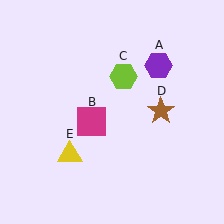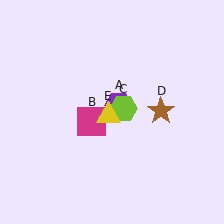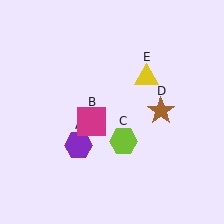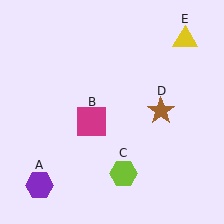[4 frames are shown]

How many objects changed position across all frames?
3 objects changed position: purple hexagon (object A), lime hexagon (object C), yellow triangle (object E).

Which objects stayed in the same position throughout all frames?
Magenta square (object B) and brown star (object D) remained stationary.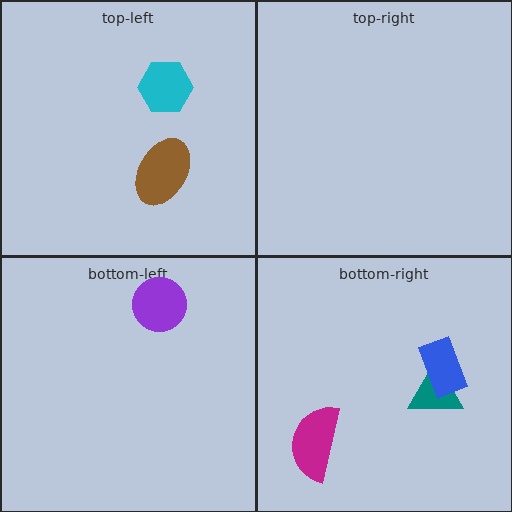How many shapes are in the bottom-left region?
1.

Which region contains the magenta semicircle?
The bottom-right region.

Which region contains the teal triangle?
The bottom-right region.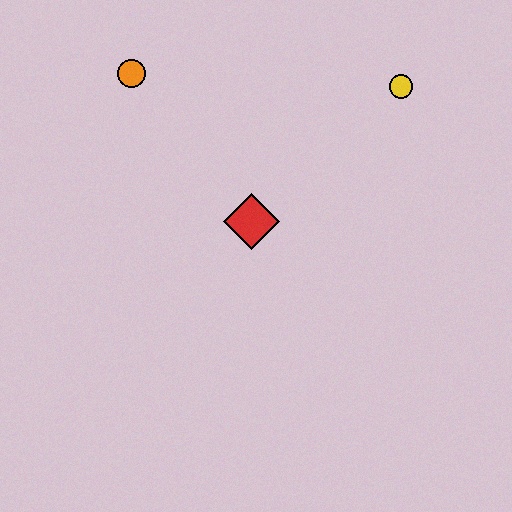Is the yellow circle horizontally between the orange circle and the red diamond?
No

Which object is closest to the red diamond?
The orange circle is closest to the red diamond.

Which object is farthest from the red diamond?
The yellow circle is farthest from the red diamond.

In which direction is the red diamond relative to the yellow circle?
The red diamond is to the left of the yellow circle.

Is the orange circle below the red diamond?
No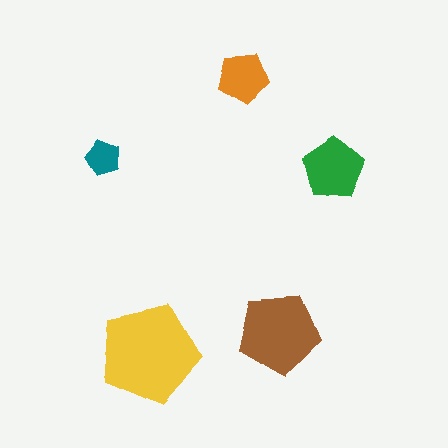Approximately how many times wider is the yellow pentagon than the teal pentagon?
About 3 times wider.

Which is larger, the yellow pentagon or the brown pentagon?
The yellow one.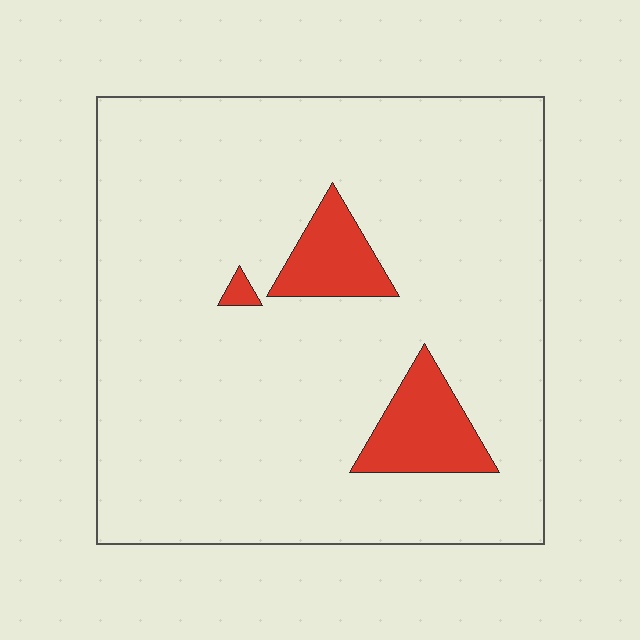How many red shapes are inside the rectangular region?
3.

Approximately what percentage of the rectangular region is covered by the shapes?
Approximately 10%.